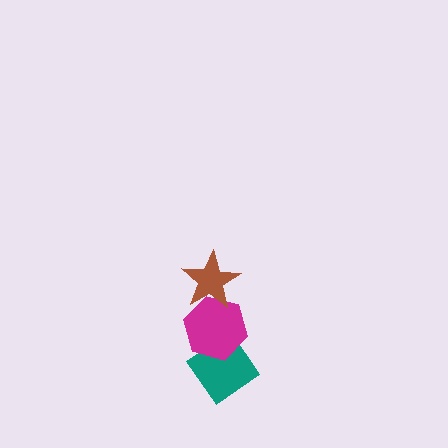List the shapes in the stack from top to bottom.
From top to bottom: the brown star, the magenta hexagon, the teal diamond.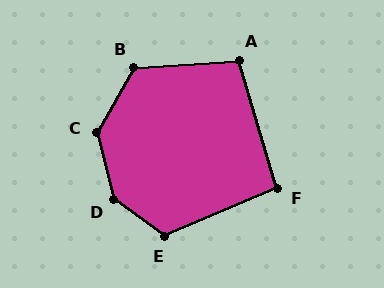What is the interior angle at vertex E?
Approximately 122 degrees (obtuse).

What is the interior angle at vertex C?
Approximately 136 degrees (obtuse).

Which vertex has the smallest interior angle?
F, at approximately 97 degrees.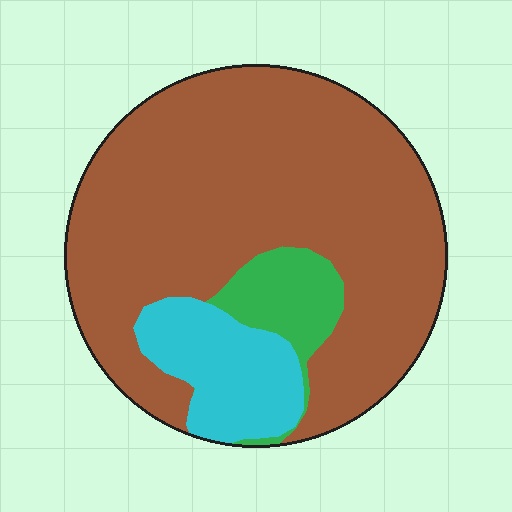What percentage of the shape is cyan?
Cyan takes up about one eighth (1/8) of the shape.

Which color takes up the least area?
Green, at roughly 10%.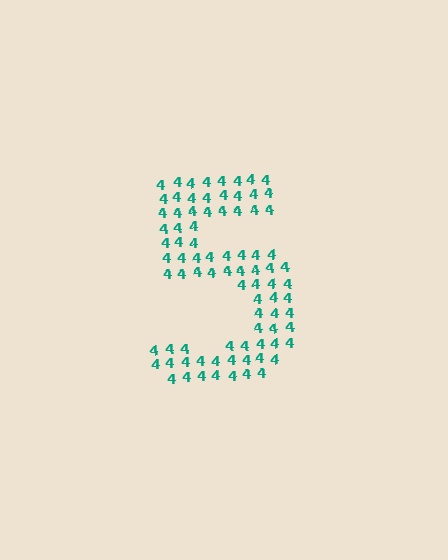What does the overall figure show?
The overall figure shows the digit 5.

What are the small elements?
The small elements are digit 4's.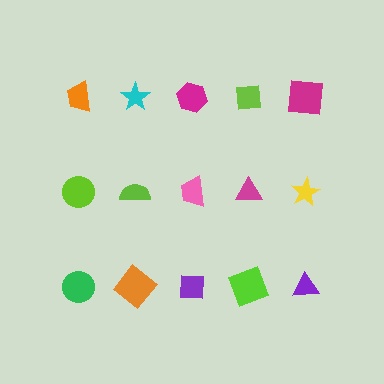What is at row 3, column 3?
A purple square.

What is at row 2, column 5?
A yellow star.